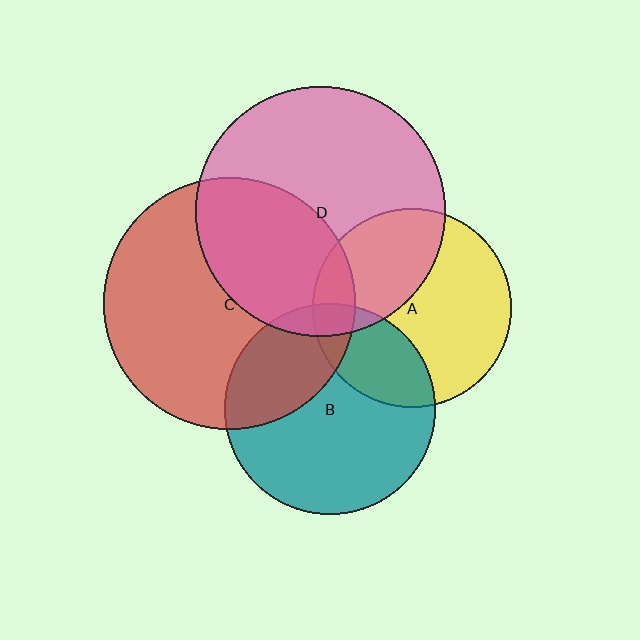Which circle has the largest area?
Circle C (red).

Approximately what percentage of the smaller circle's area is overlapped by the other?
Approximately 10%.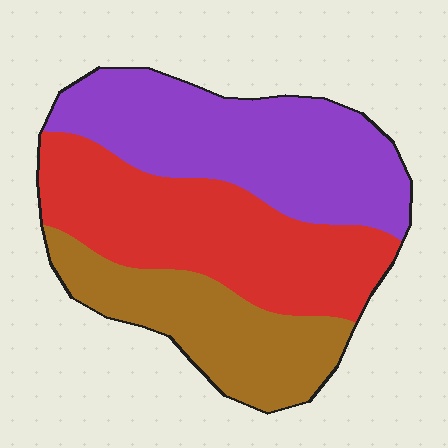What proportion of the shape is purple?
Purple takes up about three eighths (3/8) of the shape.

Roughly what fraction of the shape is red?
Red covers 37% of the shape.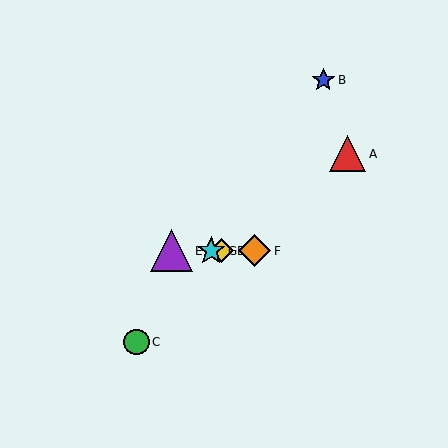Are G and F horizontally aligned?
Yes, both are at y≈251.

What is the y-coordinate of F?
Object F is at y≈251.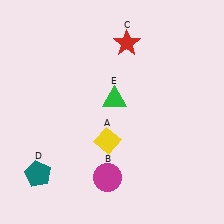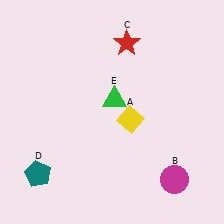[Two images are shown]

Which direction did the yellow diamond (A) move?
The yellow diamond (A) moved right.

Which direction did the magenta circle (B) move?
The magenta circle (B) moved right.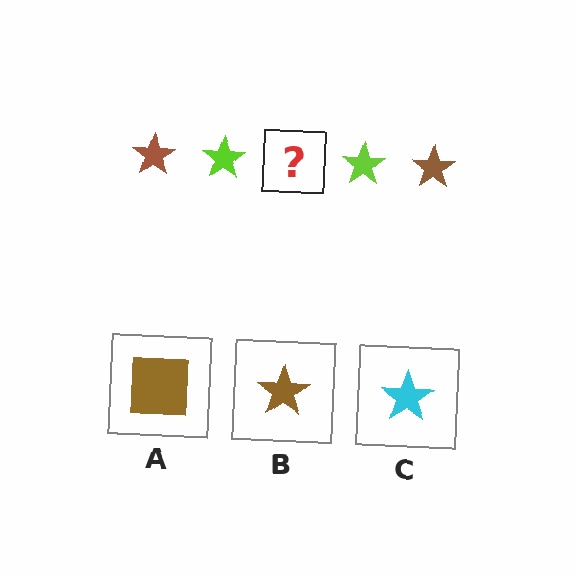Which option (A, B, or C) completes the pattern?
B.